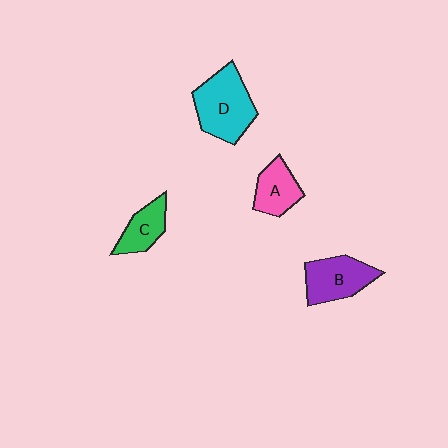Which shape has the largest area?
Shape D (cyan).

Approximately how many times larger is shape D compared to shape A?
Approximately 1.7 times.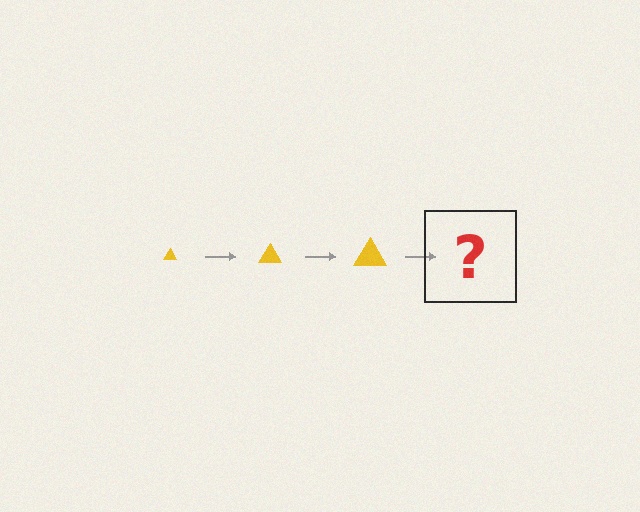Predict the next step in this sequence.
The next step is a yellow triangle, larger than the previous one.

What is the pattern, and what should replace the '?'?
The pattern is that the triangle gets progressively larger each step. The '?' should be a yellow triangle, larger than the previous one.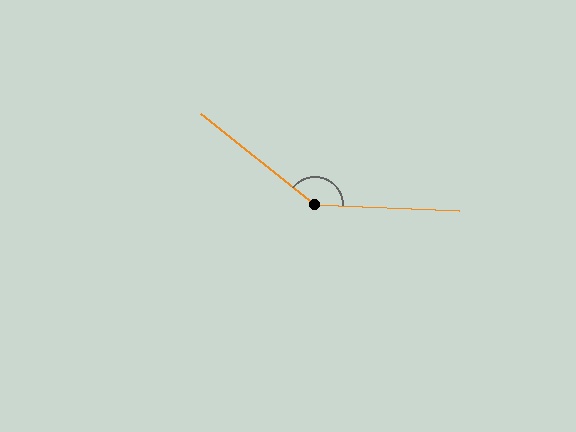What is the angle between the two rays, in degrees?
Approximately 144 degrees.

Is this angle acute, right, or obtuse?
It is obtuse.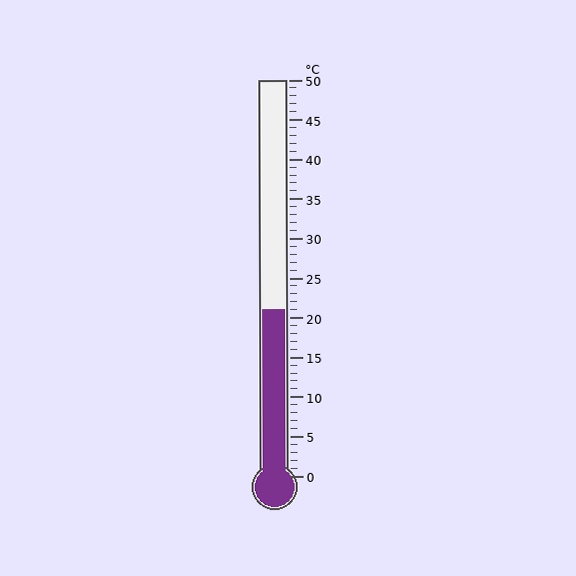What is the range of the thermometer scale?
The thermometer scale ranges from 0°C to 50°C.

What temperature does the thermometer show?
The thermometer shows approximately 21°C.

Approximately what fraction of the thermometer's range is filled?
The thermometer is filled to approximately 40% of its range.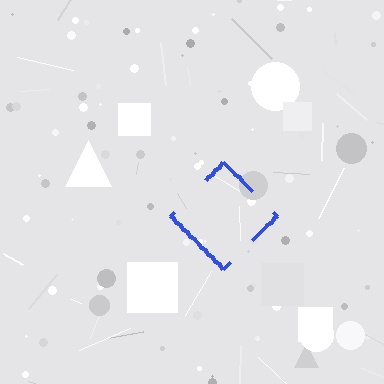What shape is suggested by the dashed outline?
The dashed outline suggests a diamond.